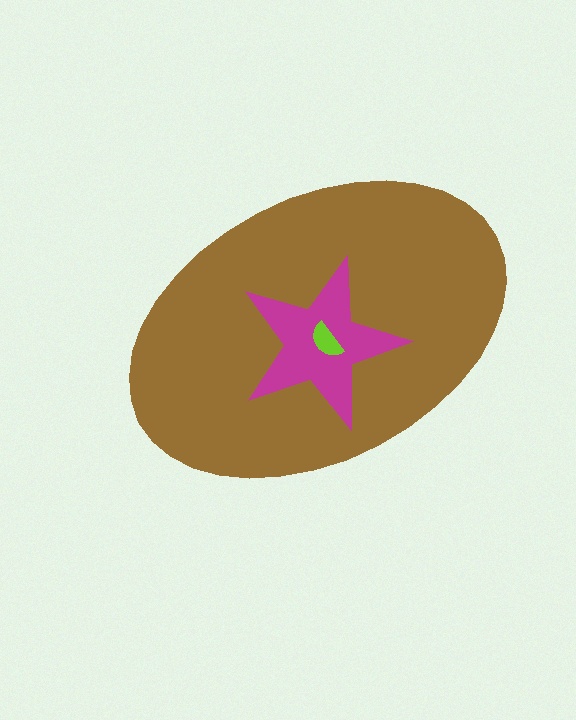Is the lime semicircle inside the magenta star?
Yes.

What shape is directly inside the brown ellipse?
The magenta star.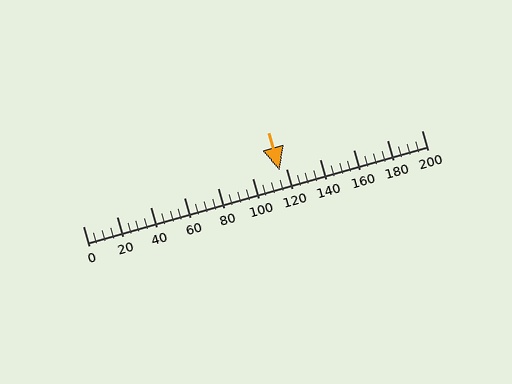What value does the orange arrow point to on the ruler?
The orange arrow points to approximately 116.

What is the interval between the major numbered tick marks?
The major tick marks are spaced 20 units apart.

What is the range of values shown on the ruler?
The ruler shows values from 0 to 200.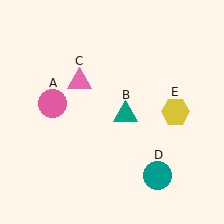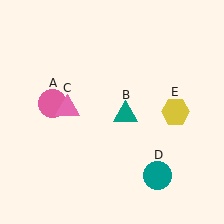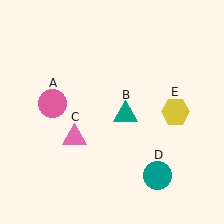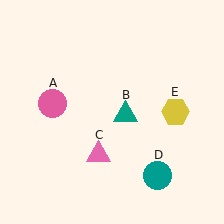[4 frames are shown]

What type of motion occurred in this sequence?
The pink triangle (object C) rotated counterclockwise around the center of the scene.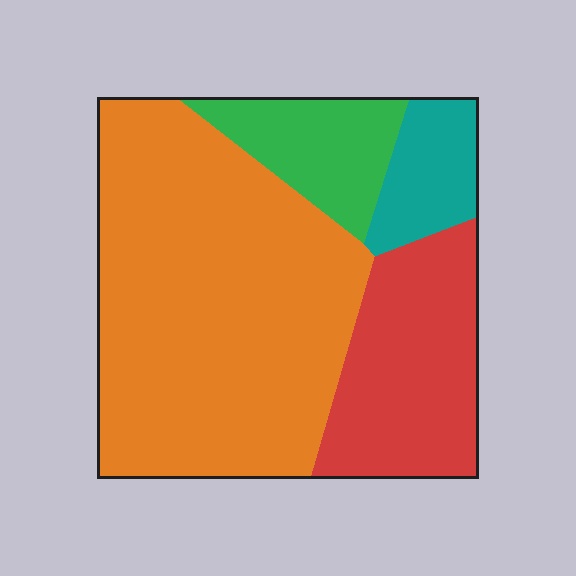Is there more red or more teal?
Red.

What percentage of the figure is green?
Green covers around 10% of the figure.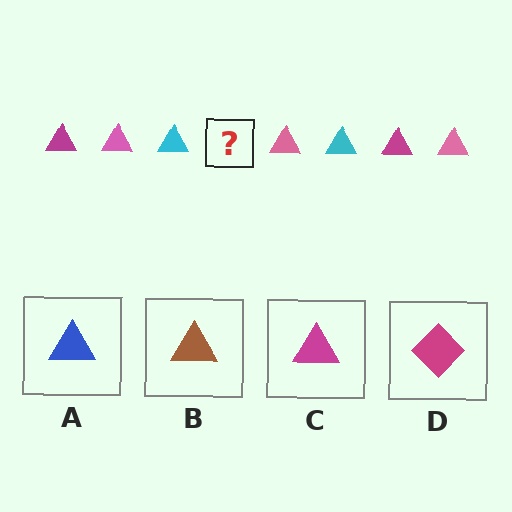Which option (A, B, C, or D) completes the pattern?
C.